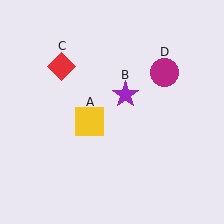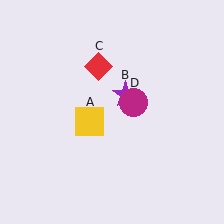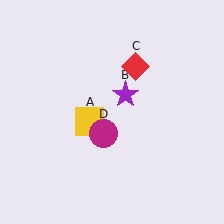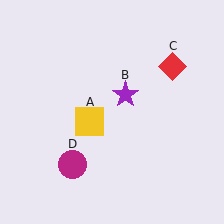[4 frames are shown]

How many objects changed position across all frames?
2 objects changed position: red diamond (object C), magenta circle (object D).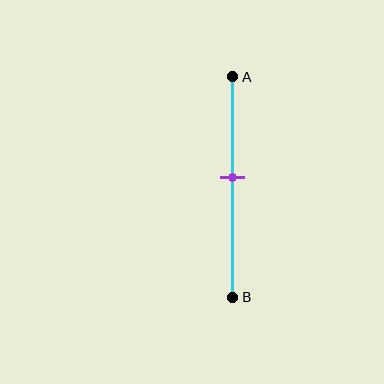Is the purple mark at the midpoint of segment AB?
No, the mark is at about 45% from A, not at the 50% midpoint.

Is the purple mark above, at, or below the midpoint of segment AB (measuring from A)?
The purple mark is above the midpoint of segment AB.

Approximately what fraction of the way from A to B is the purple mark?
The purple mark is approximately 45% of the way from A to B.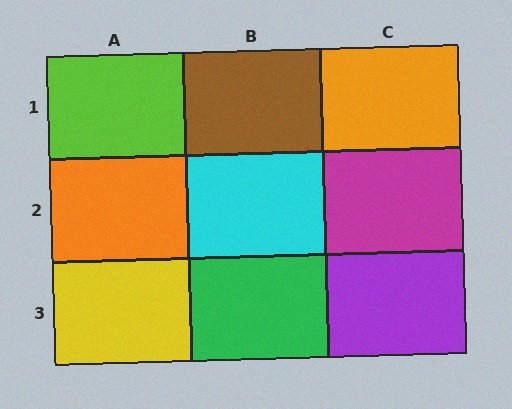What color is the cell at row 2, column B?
Cyan.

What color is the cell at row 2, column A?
Orange.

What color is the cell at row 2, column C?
Magenta.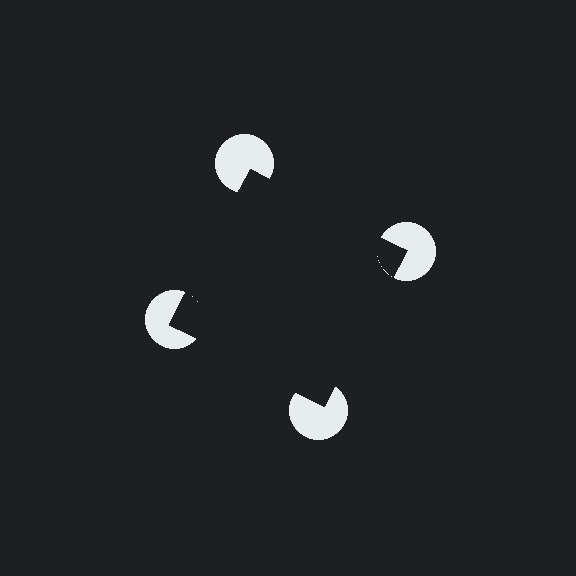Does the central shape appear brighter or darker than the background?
It typically appears slightly darker than the background, even though no actual brightness change is drawn.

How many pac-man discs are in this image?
There are 4 — one at each vertex of the illusory square.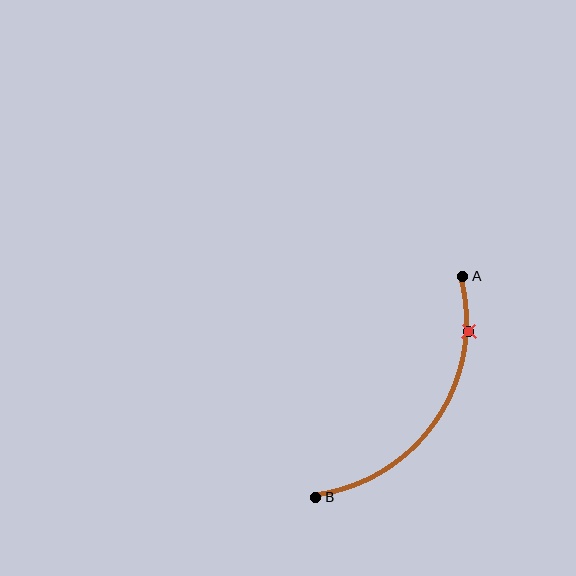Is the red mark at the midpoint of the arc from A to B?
No. The red mark lies on the arc but is closer to endpoint A. The arc midpoint would be at the point on the curve equidistant along the arc from both A and B.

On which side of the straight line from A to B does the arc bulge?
The arc bulges to the right of the straight line connecting A and B.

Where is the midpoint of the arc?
The arc midpoint is the point on the curve farthest from the straight line joining A and B. It sits to the right of that line.